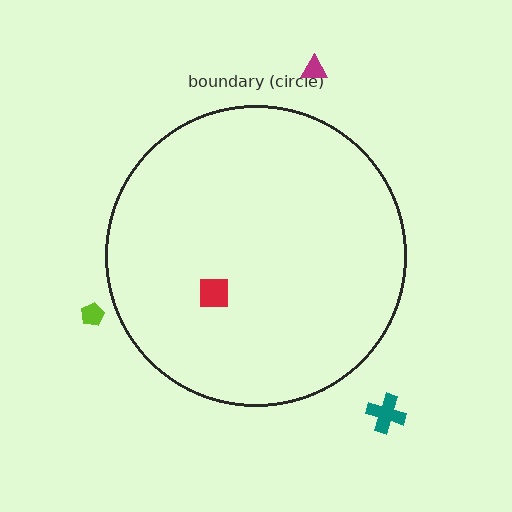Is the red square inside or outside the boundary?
Inside.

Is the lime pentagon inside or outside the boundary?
Outside.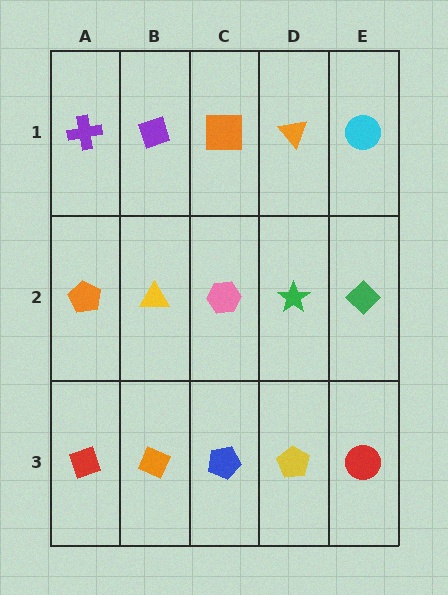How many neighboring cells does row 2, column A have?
3.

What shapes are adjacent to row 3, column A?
An orange pentagon (row 2, column A), an orange diamond (row 3, column B).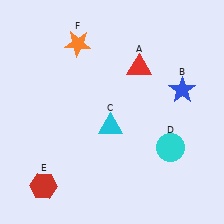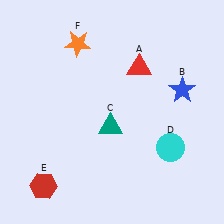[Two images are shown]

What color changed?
The triangle (C) changed from cyan in Image 1 to teal in Image 2.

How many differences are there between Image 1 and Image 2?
There is 1 difference between the two images.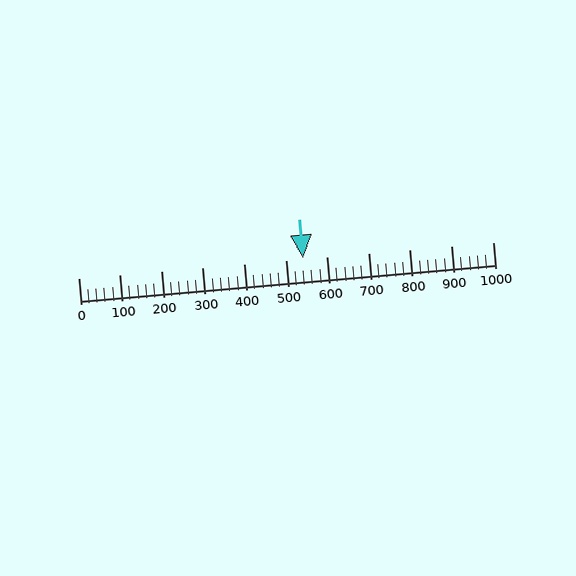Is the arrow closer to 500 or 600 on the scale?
The arrow is closer to 500.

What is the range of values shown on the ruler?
The ruler shows values from 0 to 1000.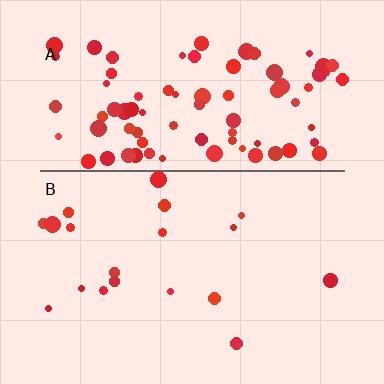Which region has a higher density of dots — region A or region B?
A (the top).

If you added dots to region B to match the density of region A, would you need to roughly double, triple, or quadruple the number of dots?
Approximately quadruple.